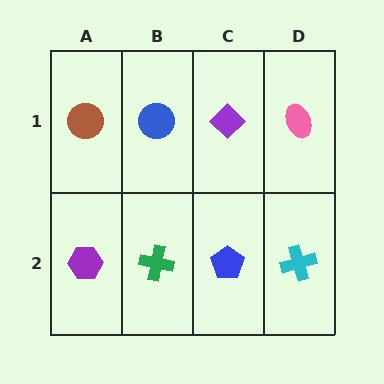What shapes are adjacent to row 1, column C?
A blue pentagon (row 2, column C), a blue circle (row 1, column B), a pink ellipse (row 1, column D).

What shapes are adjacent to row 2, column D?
A pink ellipse (row 1, column D), a blue pentagon (row 2, column C).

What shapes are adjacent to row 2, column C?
A purple diamond (row 1, column C), a green cross (row 2, column B), a cyan cross (row 2, column D).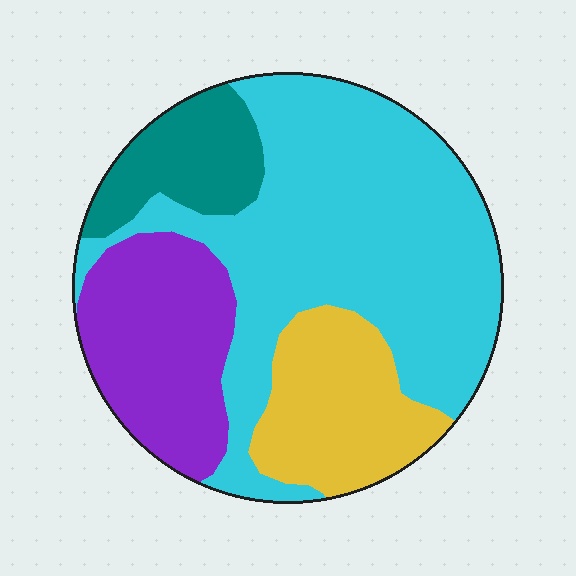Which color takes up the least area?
Teal, at roughly 10%.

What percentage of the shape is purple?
Purple takes up between a sixth and a third of the shape.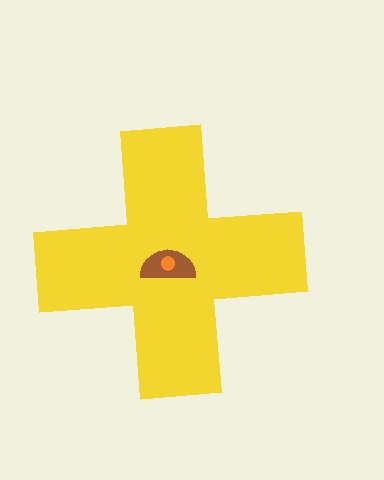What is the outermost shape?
The yellow cross.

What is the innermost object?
The orange circle.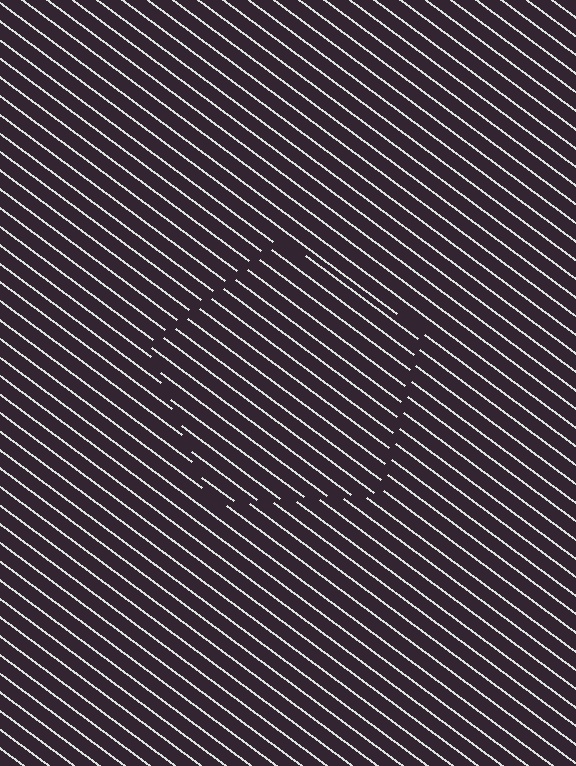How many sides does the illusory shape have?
5 sides — the line-ends trace a pentagon.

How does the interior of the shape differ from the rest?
The interior of the shape contains the same grating, shifted by half a period — the contour is defined by the phase discontinuity where line-ends from the inner and outer gratings abut.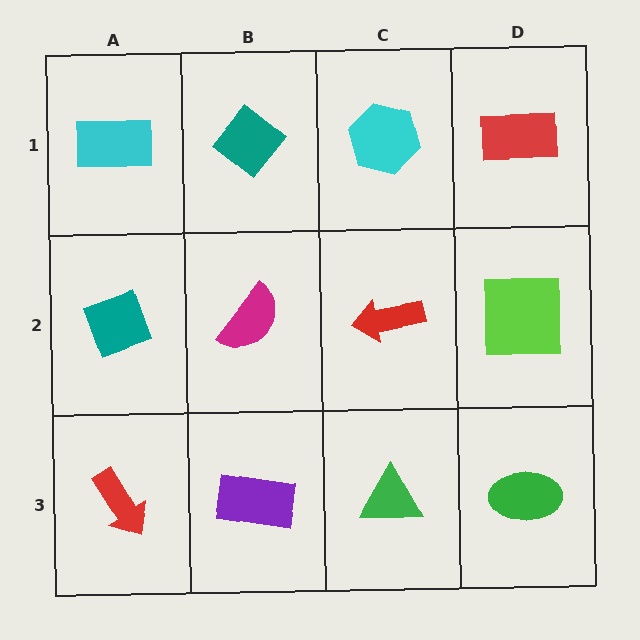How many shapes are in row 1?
4 shapes.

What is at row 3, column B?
A purple rectangle.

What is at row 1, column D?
A red rectangle.